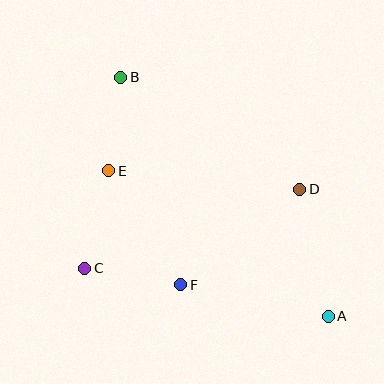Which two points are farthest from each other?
Points A and B are farthest from each other.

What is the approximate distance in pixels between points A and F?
The distance between A and F is approximately 151 pixels.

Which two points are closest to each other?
Points B and E are closest to each other.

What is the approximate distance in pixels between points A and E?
The distance between A and E is approximately 264 pixels.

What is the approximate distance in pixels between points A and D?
The distance between A and D is approximately 130 pixels.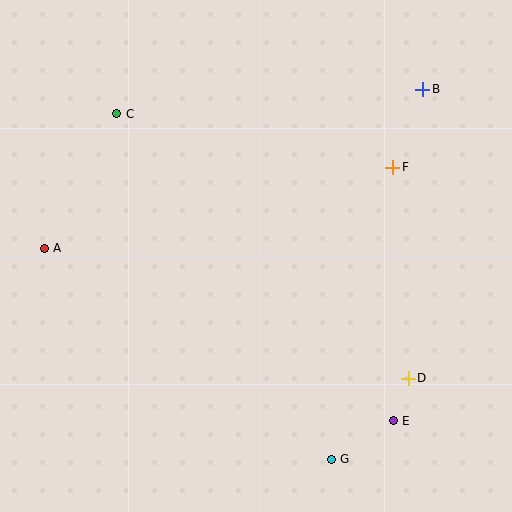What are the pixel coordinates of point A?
Point A is at (44, 248).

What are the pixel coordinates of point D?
Point D is at (408, 378).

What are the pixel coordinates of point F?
Point F is at (392, 167).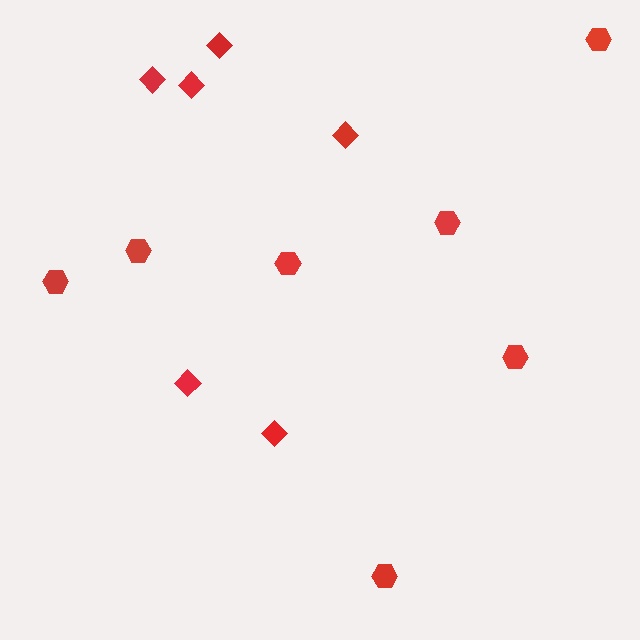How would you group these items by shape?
There are 2 groups: one group of diamonds (6) and one group of hexagons (7).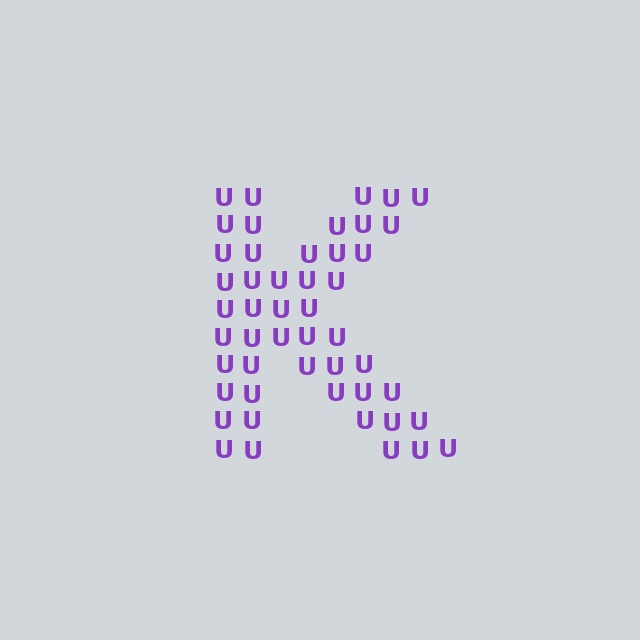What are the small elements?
The small elements are letter U's.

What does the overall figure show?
The overall figure shows the letter K.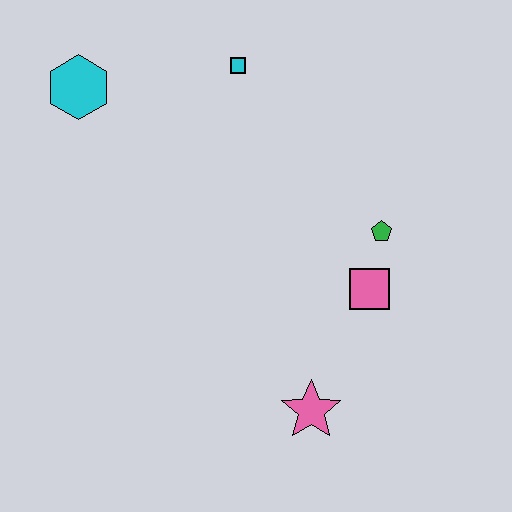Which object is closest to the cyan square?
The cyan hexagon is closest to the cyan square.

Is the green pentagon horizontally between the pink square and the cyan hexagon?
No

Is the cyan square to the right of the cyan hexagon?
Yes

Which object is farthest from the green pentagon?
The cyan hexagon is farthest from the green pentagon.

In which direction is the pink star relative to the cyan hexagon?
The pink star is below the cyan hexagon.